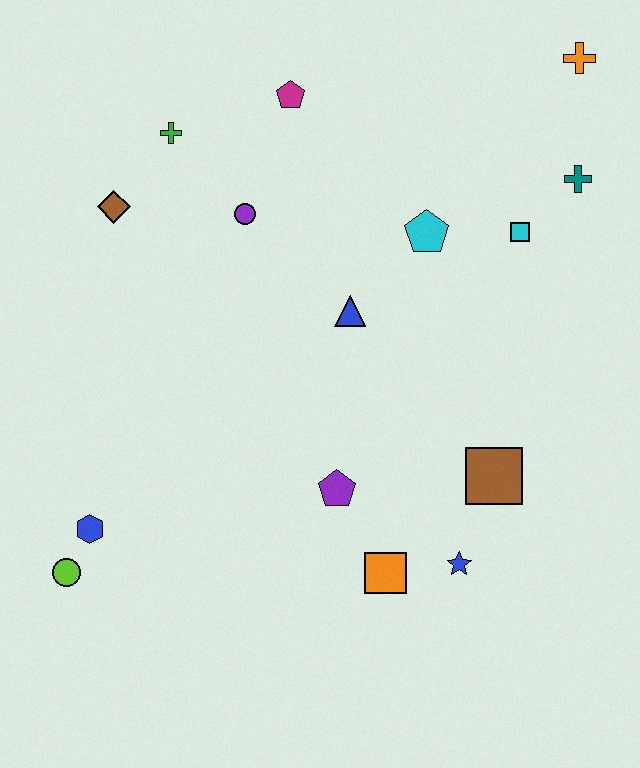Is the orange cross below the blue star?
No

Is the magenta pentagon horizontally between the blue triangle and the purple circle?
Yes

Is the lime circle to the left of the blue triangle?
Yes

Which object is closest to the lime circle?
The blue hexagon is closest to the lime circle.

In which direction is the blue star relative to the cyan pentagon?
The blue star is below the cyan pentagon.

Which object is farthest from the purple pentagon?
The orange cross is farthest from the purple pentagon.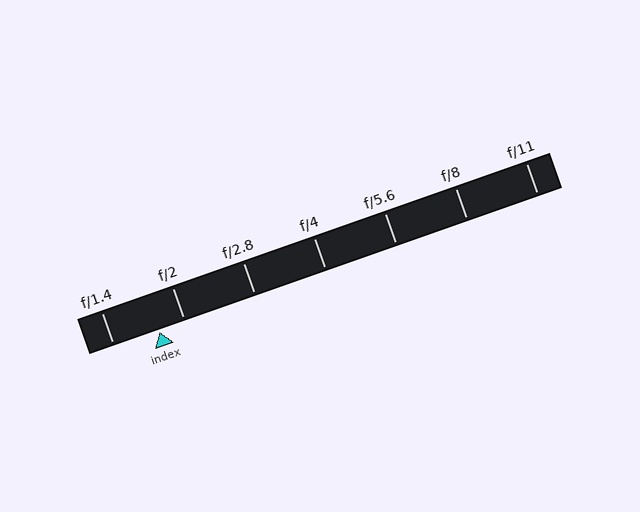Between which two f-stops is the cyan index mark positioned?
The index mark is between f/1.4 and f/2.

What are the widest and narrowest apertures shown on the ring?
The widest aperture shown is f/1.4 and the narrowest is f/11.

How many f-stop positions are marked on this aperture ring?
There are 7 f-stop positions marked.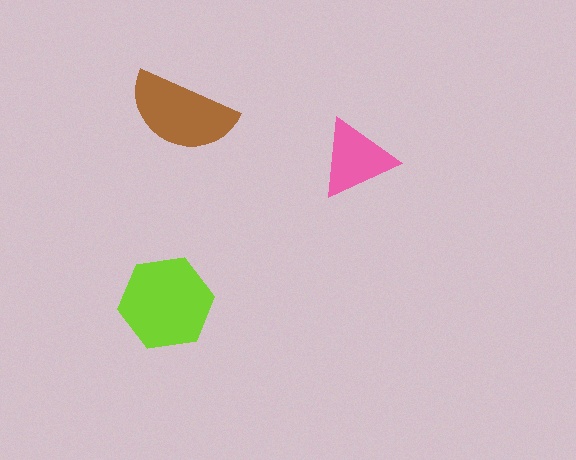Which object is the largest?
The lime hexagon.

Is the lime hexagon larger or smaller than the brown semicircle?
Larger.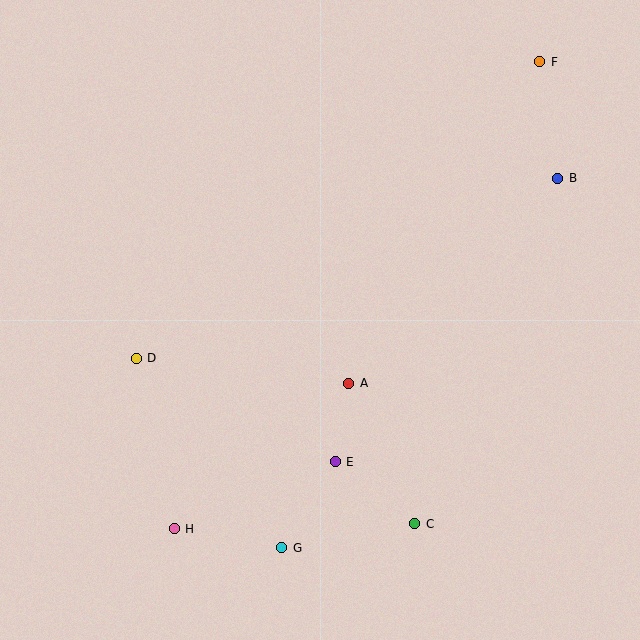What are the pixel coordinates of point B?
Point B is at (558, 178).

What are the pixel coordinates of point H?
Point H is at (174, 529).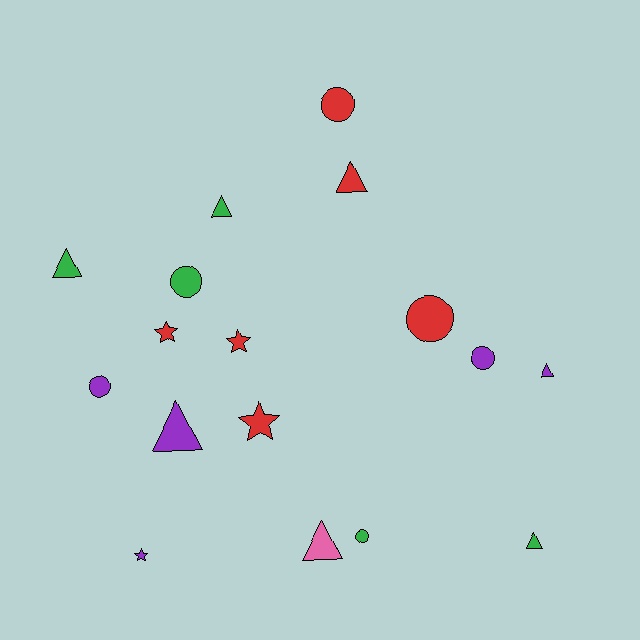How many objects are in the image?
There are 17 objects.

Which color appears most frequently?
Red, with 6 objects.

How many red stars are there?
There are 3 red stars.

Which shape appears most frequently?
Triangle, with 7 objects.